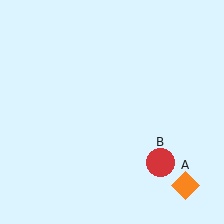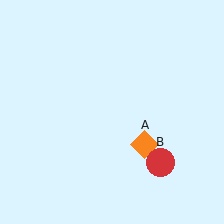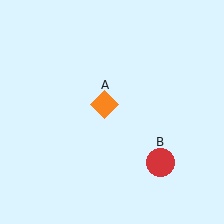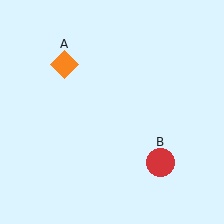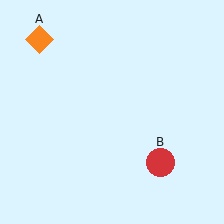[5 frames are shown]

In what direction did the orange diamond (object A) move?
The orange diamond (object A) moved up and to the left.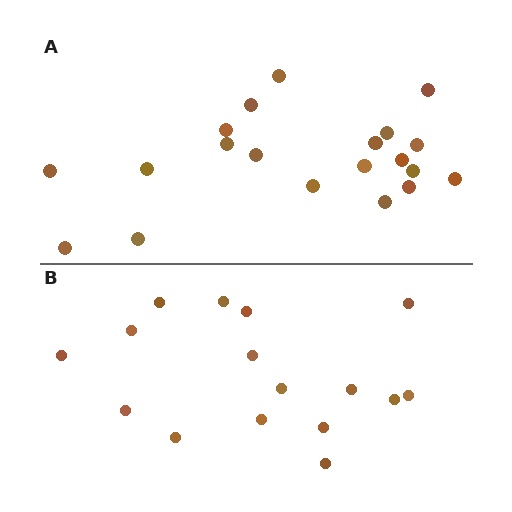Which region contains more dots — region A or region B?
Region A (the top region) has more dots.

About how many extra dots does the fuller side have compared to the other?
Region A has about 4 more dots than region B.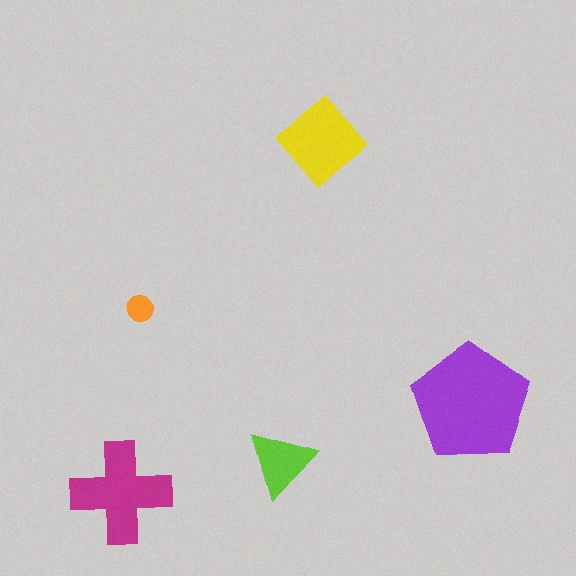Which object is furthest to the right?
The purple pentagon is rightmost.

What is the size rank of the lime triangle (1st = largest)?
4th.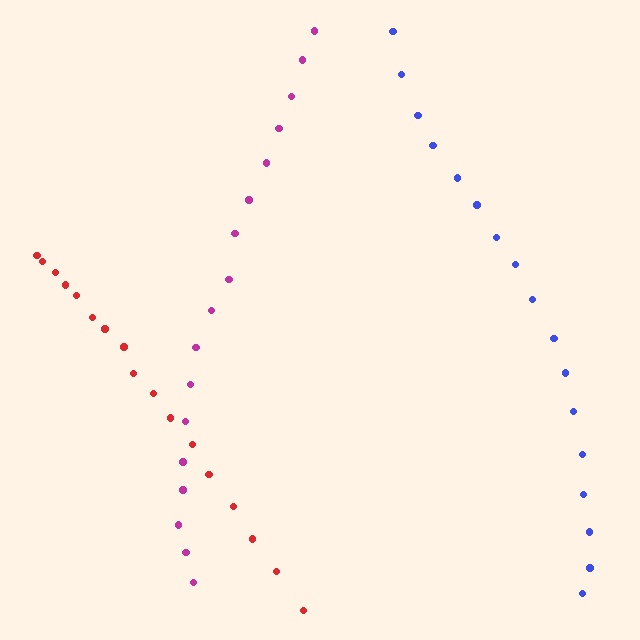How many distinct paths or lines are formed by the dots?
There are 3 distinct paths.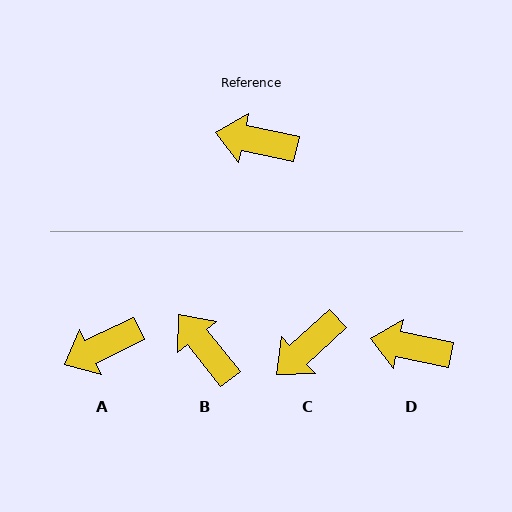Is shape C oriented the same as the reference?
No, it is off by about 54 degrees.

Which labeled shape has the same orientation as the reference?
D.